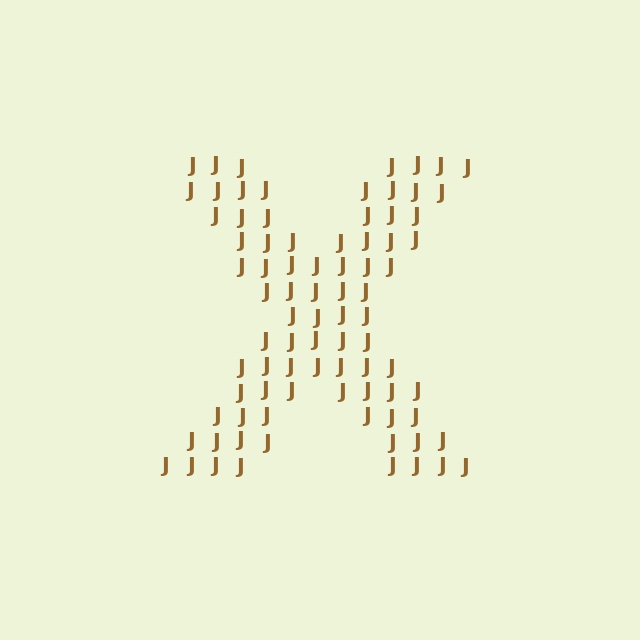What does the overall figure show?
The overall figure shows the letter X.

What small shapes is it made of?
It is made of small letter J's.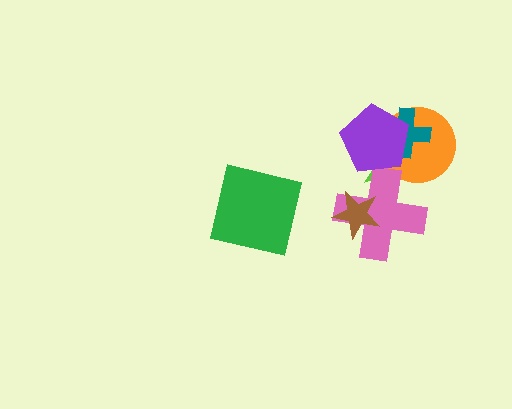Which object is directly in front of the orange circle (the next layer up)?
The teal cross is directly in front of the orange circle.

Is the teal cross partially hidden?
Yes, it is partially covered by another shape.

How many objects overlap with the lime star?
4 objects overlap with the lime star.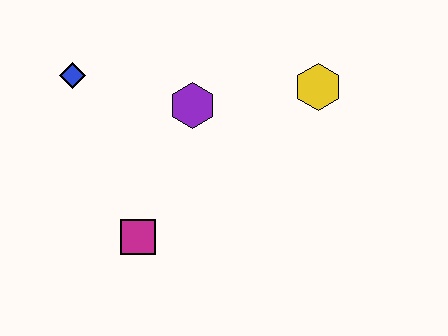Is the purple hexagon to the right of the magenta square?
Yes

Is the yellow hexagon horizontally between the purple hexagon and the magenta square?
No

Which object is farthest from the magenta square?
The yellow hexagon is farthest from the magenta square.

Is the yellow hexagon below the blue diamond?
Yes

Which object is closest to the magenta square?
The purple hexagon is closest to the magenta square.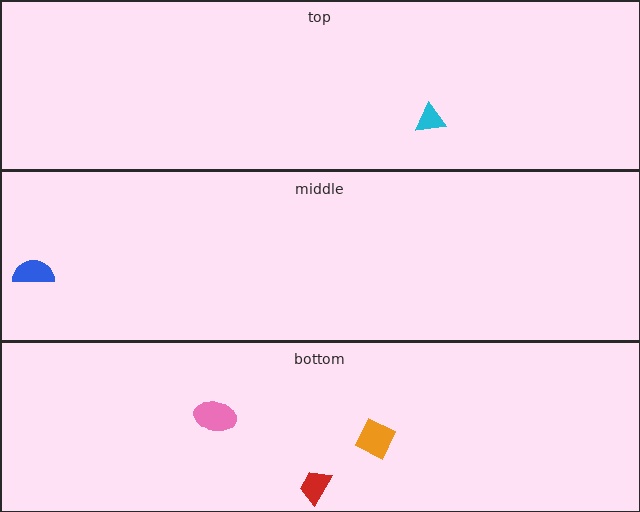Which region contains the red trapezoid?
The bottom region.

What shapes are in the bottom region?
The pink ellipse, the red trapezoid, the orange diamond.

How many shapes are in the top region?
1.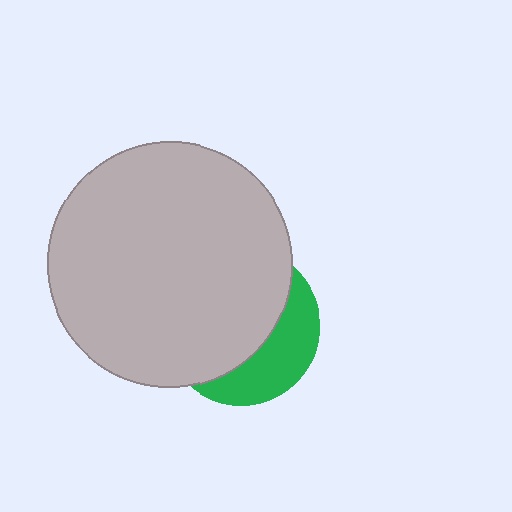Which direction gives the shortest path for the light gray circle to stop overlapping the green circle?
Moving toward the upper-left gives the shortest separation.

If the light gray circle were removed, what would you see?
You would see the complete green circle.